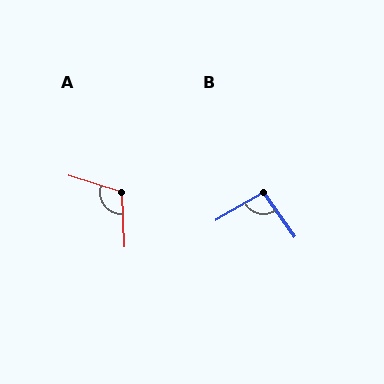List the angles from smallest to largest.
B (95°), A (110°).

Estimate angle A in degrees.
Approximately 110 degrees.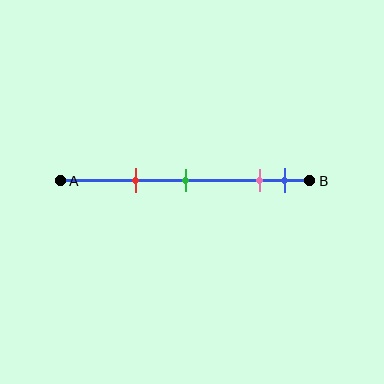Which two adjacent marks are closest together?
The pink and blue marks are the closest adjacent pair.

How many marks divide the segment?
There are 4 marks dividing the segment.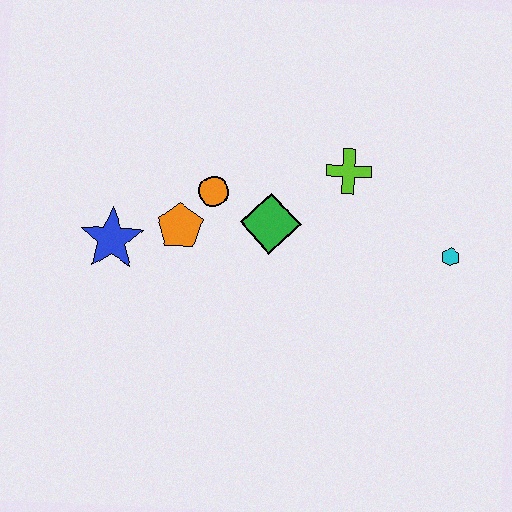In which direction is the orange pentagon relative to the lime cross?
The orange pentagon is to the left of the lime cross.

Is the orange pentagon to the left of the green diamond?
Yes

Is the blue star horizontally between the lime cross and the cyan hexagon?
No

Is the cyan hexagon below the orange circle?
Yes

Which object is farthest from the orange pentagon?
The cyan hexagon is farthest from the orange pentagon.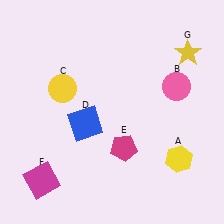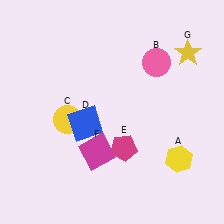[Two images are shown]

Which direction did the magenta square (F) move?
The magenta square (F) moved right.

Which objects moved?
The objects that moved are: the pink circle (B), the yellow circle (C), the magenta square (F).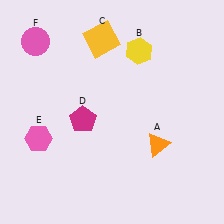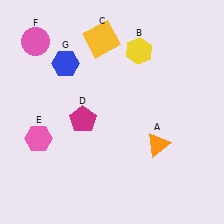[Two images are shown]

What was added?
A blue hexagon (G) was added in Image 2.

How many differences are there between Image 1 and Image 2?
There is 1 difference between the two images.